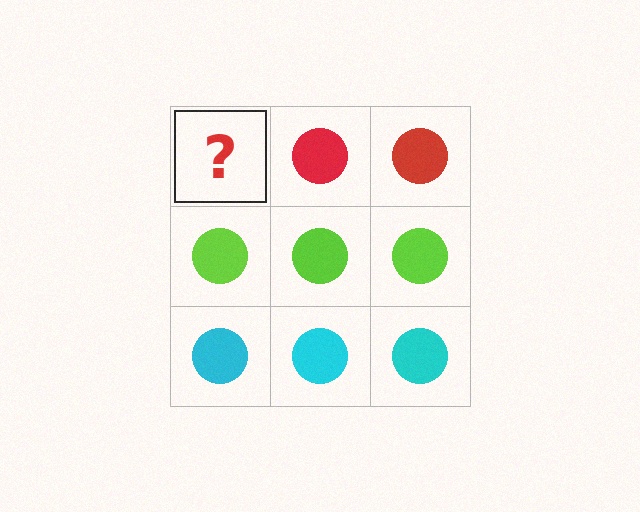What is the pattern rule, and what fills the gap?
The rule is that each row has a consistent color. The gap should be filled with a red circle.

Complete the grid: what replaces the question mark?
The question mark should be replaced with a red circle.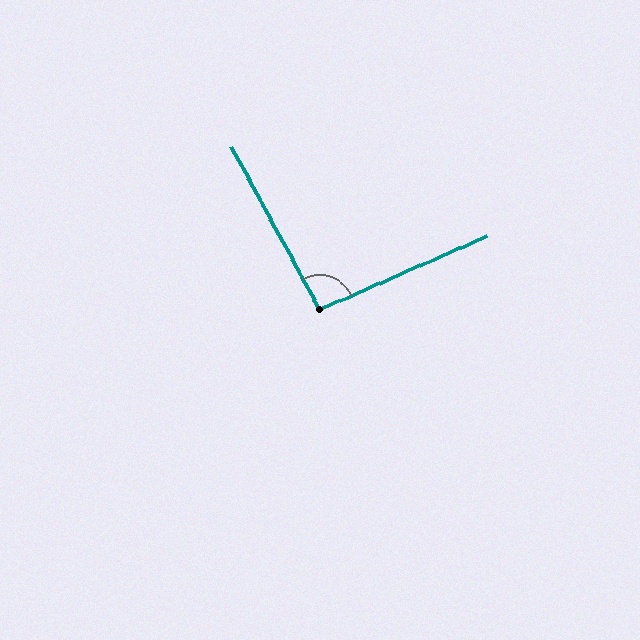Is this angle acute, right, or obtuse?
It is approximately a right angle.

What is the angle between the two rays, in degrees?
Approximately 94 degrees.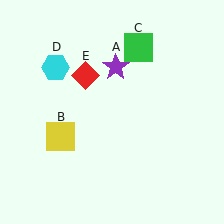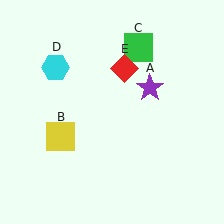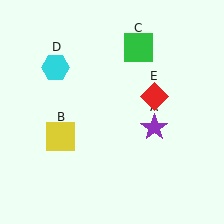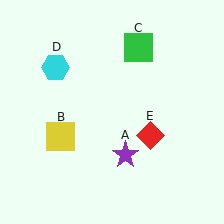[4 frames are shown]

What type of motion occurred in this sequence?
The purple star (object A), red diamond (object E) rotated clockwise around the center of the scene.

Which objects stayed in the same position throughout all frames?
Yellow square (object B) and green square (object C) and cyan hexagon (object D) remained stationary.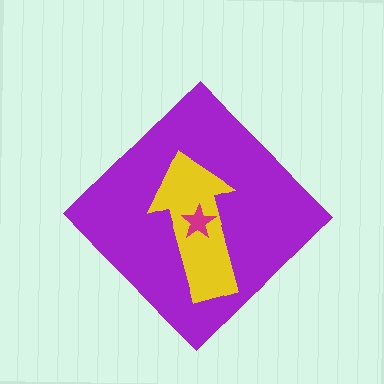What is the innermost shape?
The magenta star.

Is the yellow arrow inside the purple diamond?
Yes.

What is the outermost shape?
The purple diamond.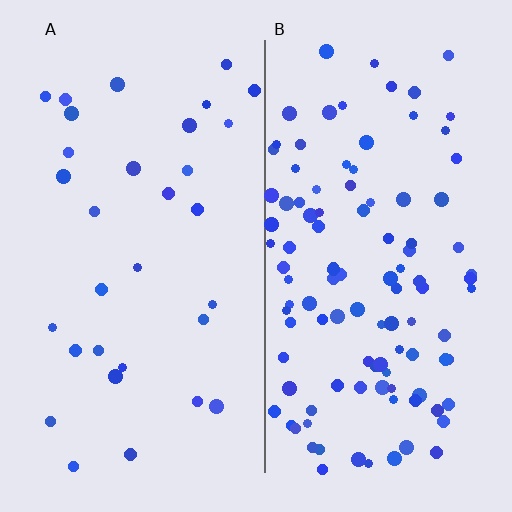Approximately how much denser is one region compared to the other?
Approximately 3.5× — region B over region A.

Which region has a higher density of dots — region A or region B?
B (the right).